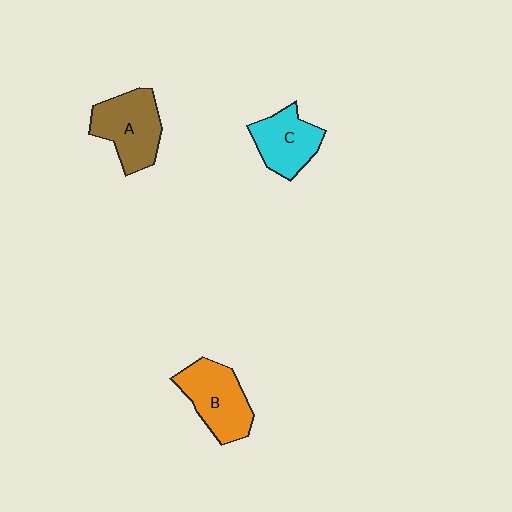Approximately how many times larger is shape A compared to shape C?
Approximately 1.2 times.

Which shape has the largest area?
Shape A (brown).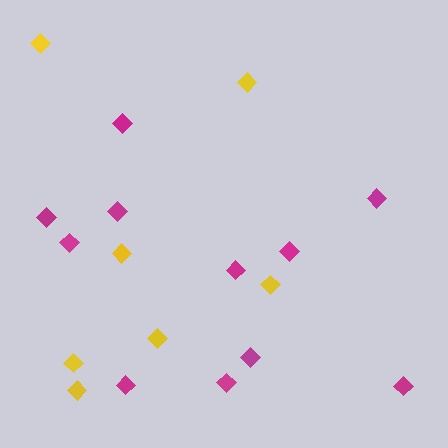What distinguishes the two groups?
There are 2 groups: one group of magenta diamonds (11) and one group of yellow diamonds (7).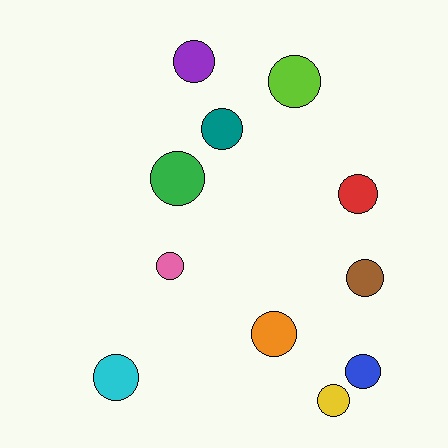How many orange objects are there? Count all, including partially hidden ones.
There is 1 orange object.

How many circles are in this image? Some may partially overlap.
There are 11 circles.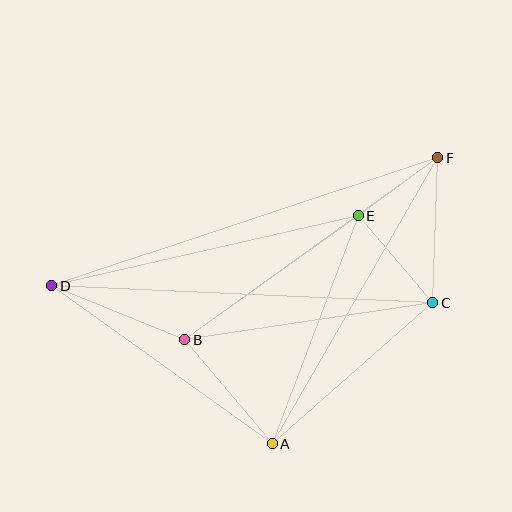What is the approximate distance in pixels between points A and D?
The distance between A and D is approximately 271 pixels.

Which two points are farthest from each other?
Points D and F are farthest from each other.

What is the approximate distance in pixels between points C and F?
The distance between C and F is approximately 145 pixels.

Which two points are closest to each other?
Points E and F are closest to each other.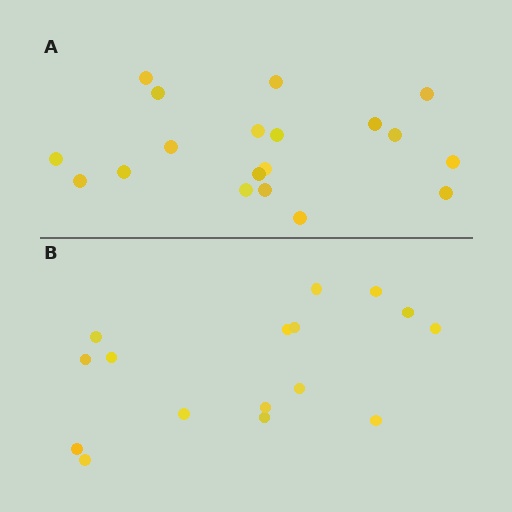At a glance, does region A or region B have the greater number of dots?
Region A (the top region) has more dots.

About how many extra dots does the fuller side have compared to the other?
Region A has just a few more — roughly 2 or 3 more dots than region B.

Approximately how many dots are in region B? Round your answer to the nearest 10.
About 20 dots. (The exact count is 16, which rounds to 20.)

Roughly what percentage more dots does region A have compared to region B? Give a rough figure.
About 20% more.